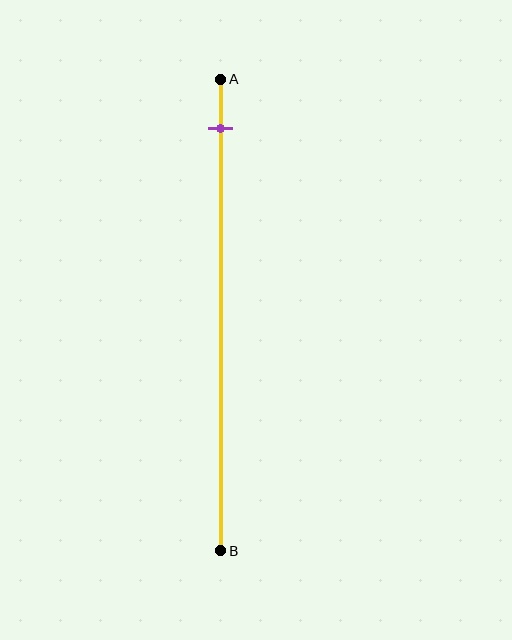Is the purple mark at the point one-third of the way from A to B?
No, the mark is at about 10% from A, not at the 33% one-third point.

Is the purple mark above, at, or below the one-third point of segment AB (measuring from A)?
The purple mark is above the one-third point of segment AB.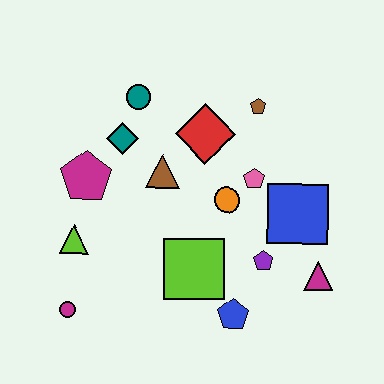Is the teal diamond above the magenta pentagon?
Yes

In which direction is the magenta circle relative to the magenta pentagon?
The magenta circle is below the magenta pentagon.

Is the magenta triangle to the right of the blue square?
Yes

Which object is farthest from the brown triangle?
The magenta triangle is farthest from the brown triangle.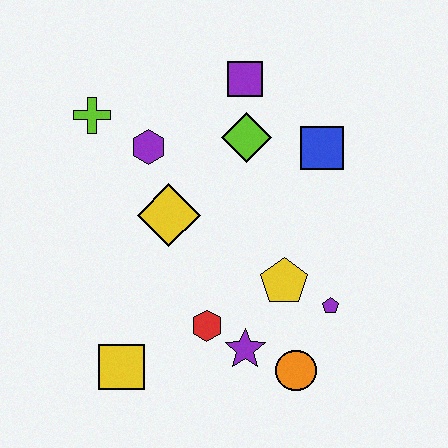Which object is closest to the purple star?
The red hexagon is closest to the purple star.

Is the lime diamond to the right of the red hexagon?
Yes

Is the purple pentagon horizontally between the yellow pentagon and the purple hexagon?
No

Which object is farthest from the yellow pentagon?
The lime cross is farthest from the yellow pentagon.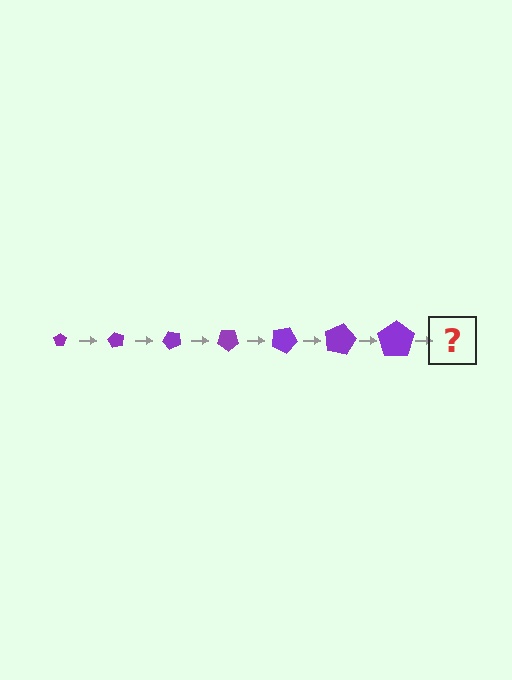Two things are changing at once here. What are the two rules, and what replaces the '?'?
The two rules are that the pentagon grows larger each step and it rotates 60 degrees each step. The '?' should be a pentagon, larger than the previous one and rotated 420 degrees from the start.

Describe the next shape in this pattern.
It should be a pentagon, larger than the previous one and rotated 420 degrees from the start.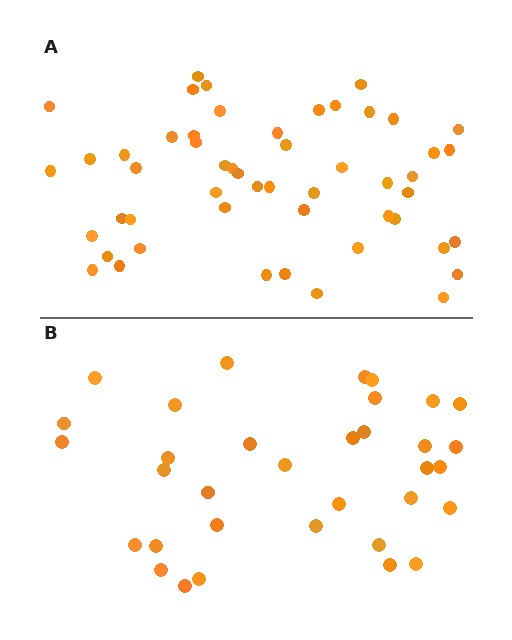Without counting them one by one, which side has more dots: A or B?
Region A (the top region) has more dots.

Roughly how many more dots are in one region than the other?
Region A has approximately 20 more dots than region B.